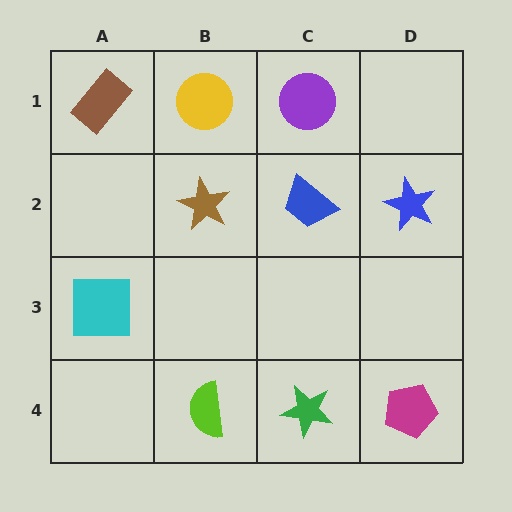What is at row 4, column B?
A lime semicircle.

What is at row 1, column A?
A brown rectangle.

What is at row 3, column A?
A cyan square.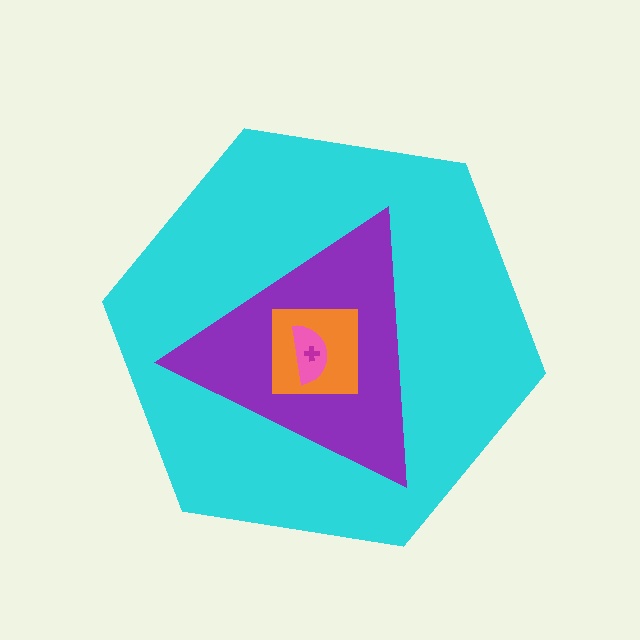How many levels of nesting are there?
5.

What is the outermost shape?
The cyan hexagon.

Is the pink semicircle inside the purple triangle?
Yes.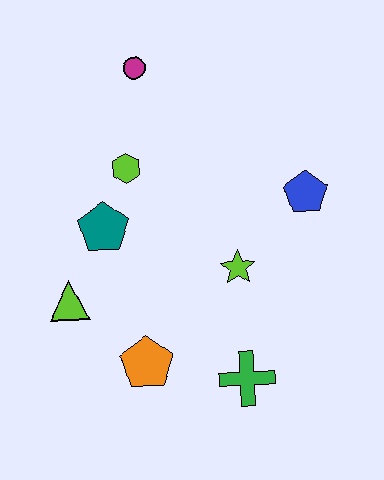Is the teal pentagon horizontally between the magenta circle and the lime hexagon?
No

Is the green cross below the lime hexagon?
Yes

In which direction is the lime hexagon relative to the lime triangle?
The lime hexagon is above the lime triangle.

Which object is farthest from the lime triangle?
The blue pentagon is farthest from the lime triangle.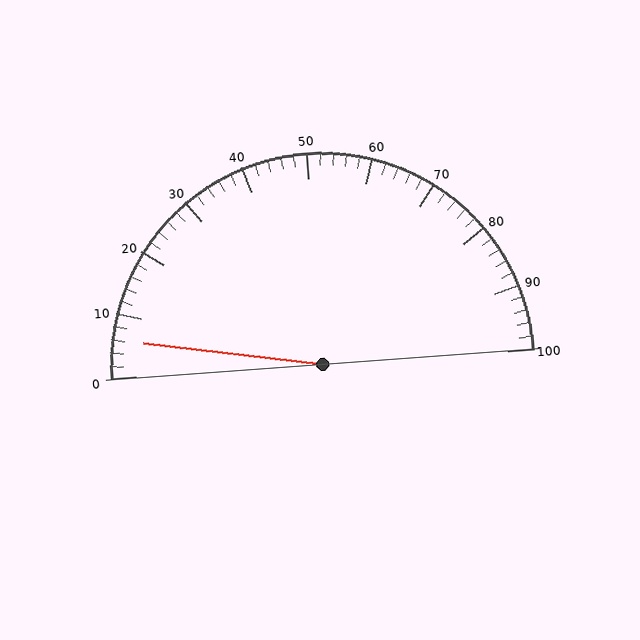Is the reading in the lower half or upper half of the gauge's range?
The reading is in the lower half of the range (0 to 100).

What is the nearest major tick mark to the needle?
The nearest major tick mark is 10.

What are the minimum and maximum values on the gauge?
The gauge ranges from 0 to 100.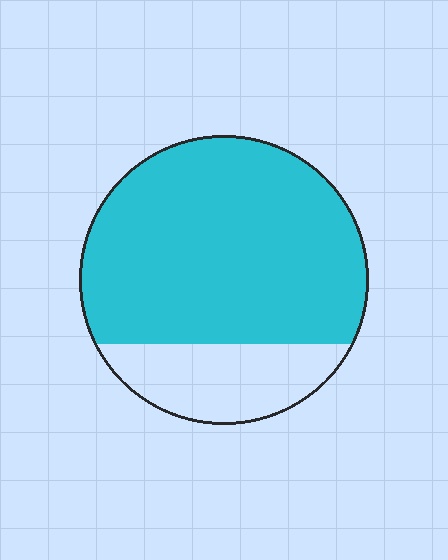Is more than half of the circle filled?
Yes.